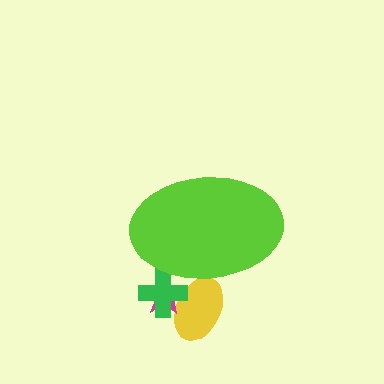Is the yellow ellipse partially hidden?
Yes, the yellow ellipse is partially hidden behind the lime ellipse.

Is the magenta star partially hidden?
Yes, the magenta star is partially hidden behind the lime ellipse.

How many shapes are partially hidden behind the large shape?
3 shapes are partially hidden.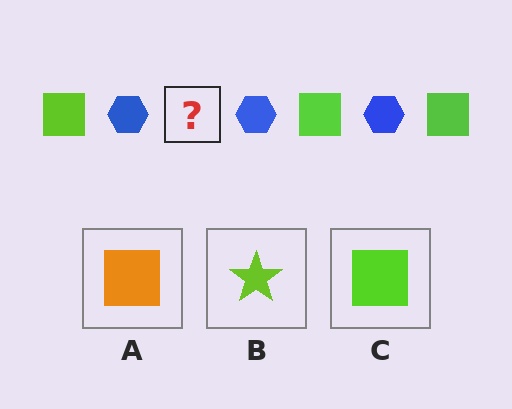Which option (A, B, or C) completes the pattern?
C.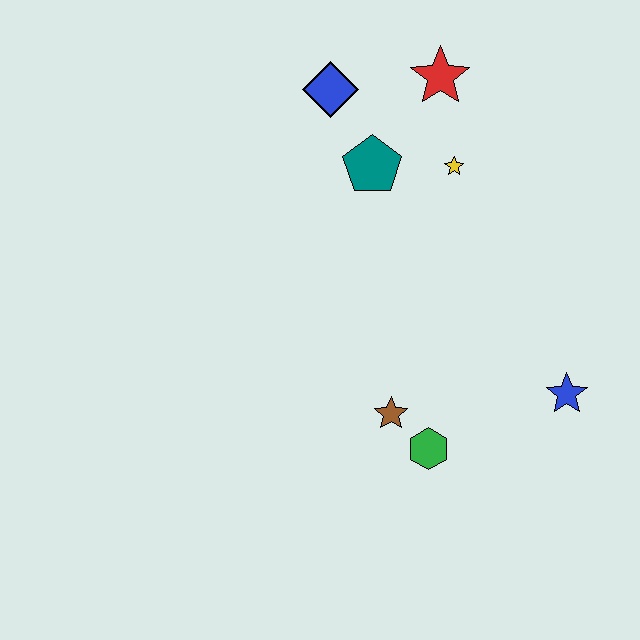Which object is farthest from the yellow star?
The green hexagon is farthest from the yellow star.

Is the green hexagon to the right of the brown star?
Yes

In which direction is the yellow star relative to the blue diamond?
The yellow star is to the right of the blue diamond.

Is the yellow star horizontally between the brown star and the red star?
No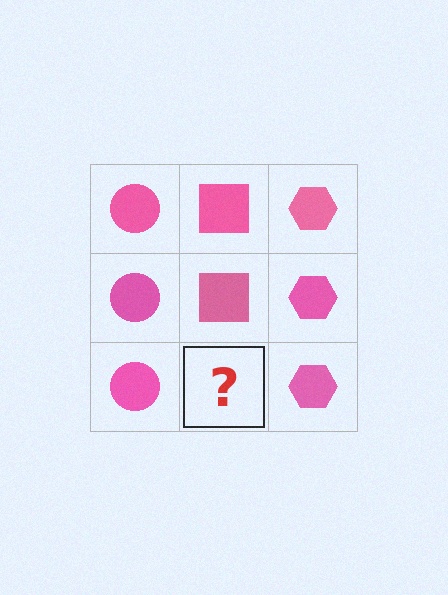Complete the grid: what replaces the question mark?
The question mark should be replaced with a pink square.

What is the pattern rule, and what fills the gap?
The rule is that each column has a consistent shape. The gap should be filled with a pink square.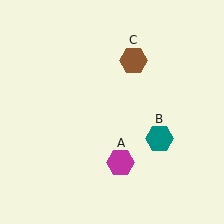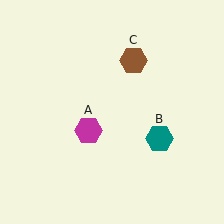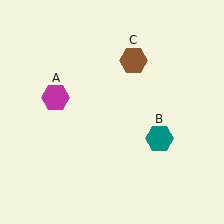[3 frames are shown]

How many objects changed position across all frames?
1 object changed position: magenta hexagon (object A).